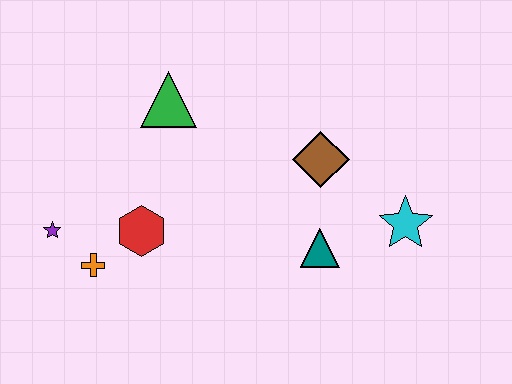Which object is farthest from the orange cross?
The cyan star is farthest from the orange cross.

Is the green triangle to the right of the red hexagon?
Yes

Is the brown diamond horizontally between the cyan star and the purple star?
Yes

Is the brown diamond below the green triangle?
Yes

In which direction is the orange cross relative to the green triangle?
The orange cross is below the green triangle.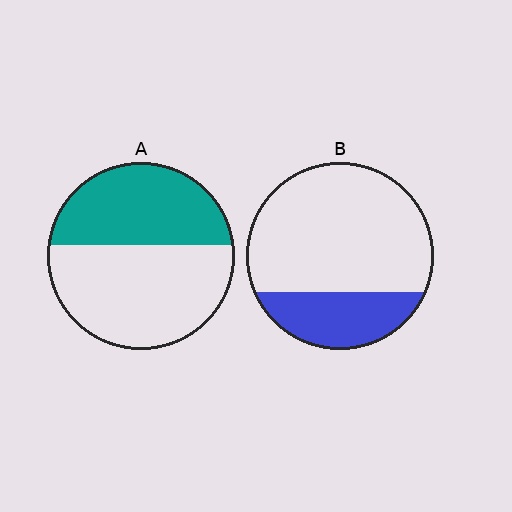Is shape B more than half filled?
No.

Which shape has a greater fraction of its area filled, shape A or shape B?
Shape A.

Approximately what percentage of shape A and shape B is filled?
A is approximately 45% and B is approximately 25%.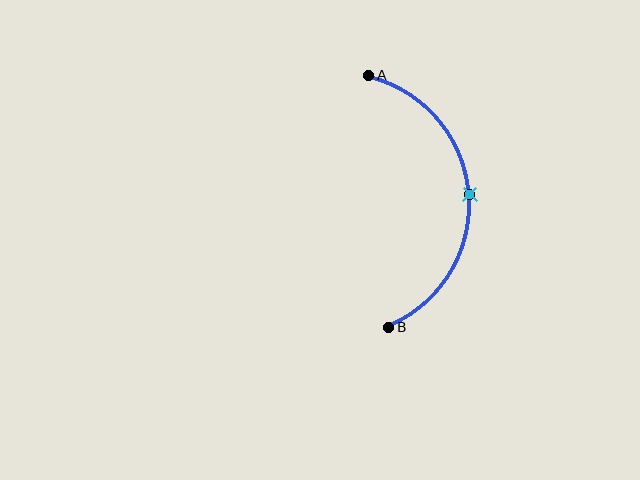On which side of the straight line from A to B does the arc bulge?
The arc bulges to the right of the straight line connecting A and B.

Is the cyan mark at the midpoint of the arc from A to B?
Yes. The cyan mark lies on the arc at equal arc-length from both A and B — it is the arc midpoint.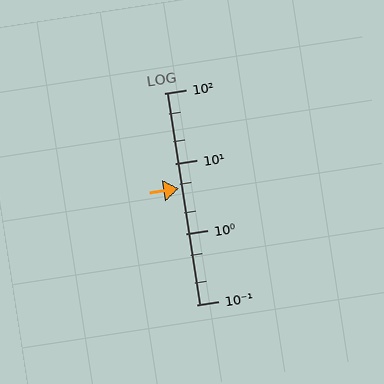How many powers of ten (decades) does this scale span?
The scale spans 3 decades, from 0.1 to 100.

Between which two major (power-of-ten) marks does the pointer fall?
The pointer is between 1 and 10.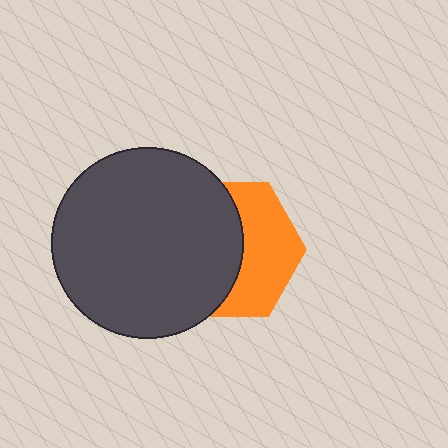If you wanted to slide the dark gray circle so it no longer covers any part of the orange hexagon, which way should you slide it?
Slide it left — that is the most direct way to separate the two shapes.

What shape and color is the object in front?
The object in front is a dark gray circle.